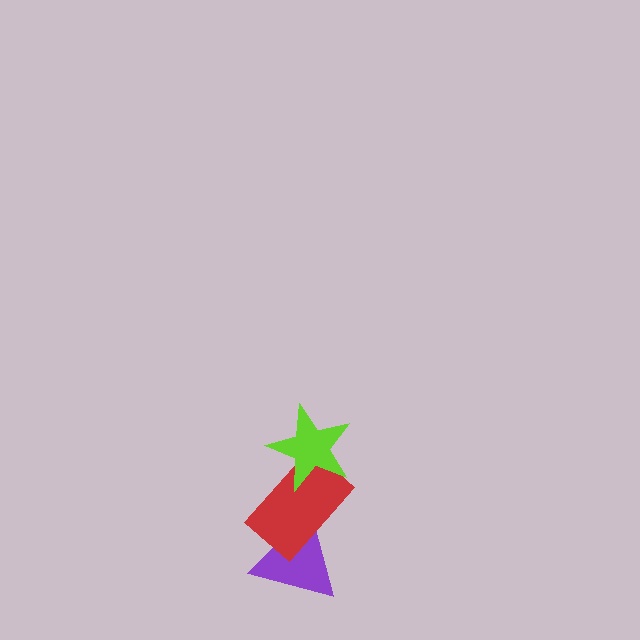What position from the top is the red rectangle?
The red rectangle is 2nd from the top.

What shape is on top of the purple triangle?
The red rectangle is on top of the purple triangle.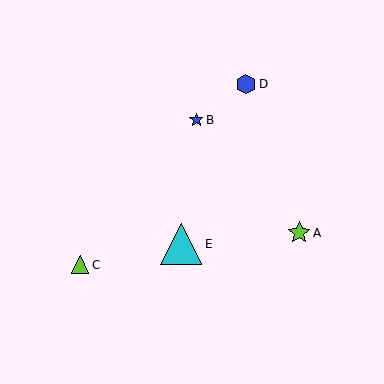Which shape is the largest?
The cyan triangle (labeled E) is the largest.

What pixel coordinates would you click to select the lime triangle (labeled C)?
Click at (80, 265) to select the lime triangle C.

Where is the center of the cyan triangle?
The center of the cyan triangle is at (181, 244).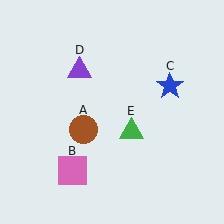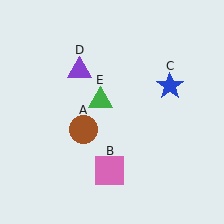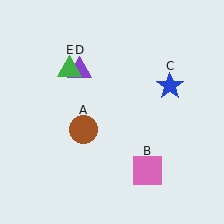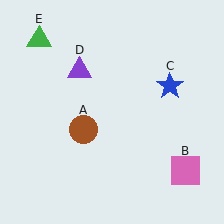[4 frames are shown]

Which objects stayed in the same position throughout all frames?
Brown circle (object A) and blue star (object C) and purple triangle (object D) remained stationary.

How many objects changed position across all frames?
2 objects changed position: pink square (object B), green triangle (object E).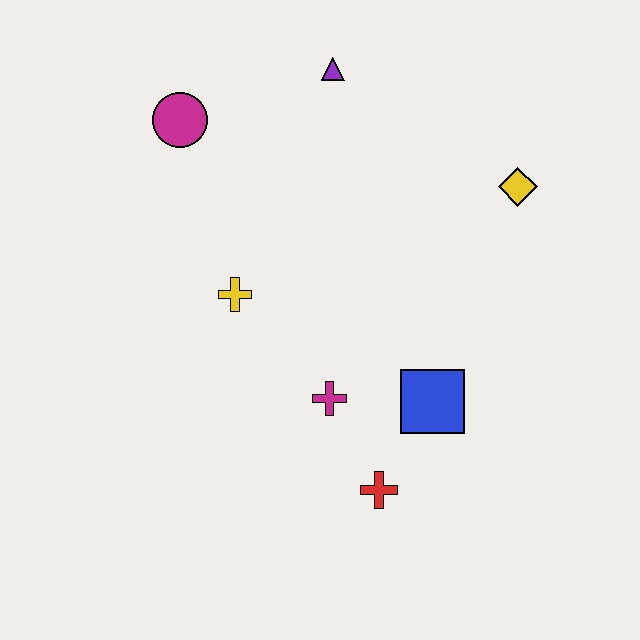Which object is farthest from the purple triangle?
The red cross is farthest from the purple triangle.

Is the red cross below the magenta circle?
Yes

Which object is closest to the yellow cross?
The magenta cross is closest to the yellow cross.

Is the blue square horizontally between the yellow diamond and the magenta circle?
Yes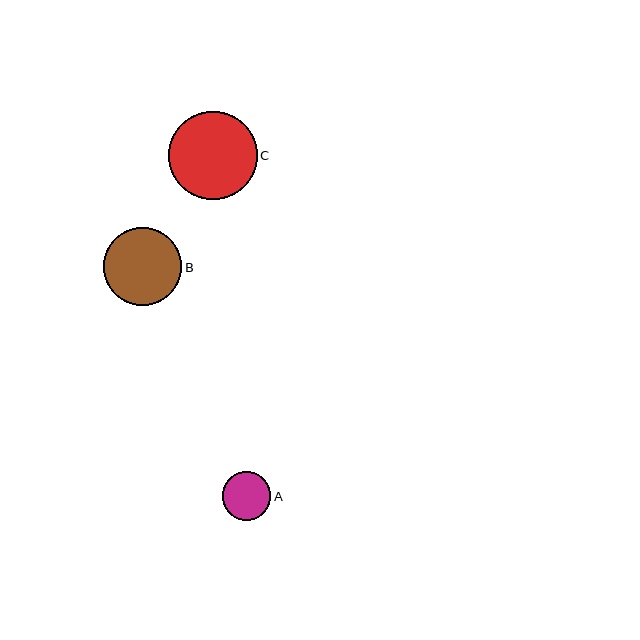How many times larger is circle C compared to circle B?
Circle C is approximately 1.1 times the size of circle B.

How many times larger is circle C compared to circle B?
Circle C is approximately 1.1 times the size of circle B.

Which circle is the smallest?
Circle A is the smallest with a size of approximately 48 pixels.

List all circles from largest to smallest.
From largest to smallest: C, B, A.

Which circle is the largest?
Circle C is the largest with a size of approximately 88 pixels.